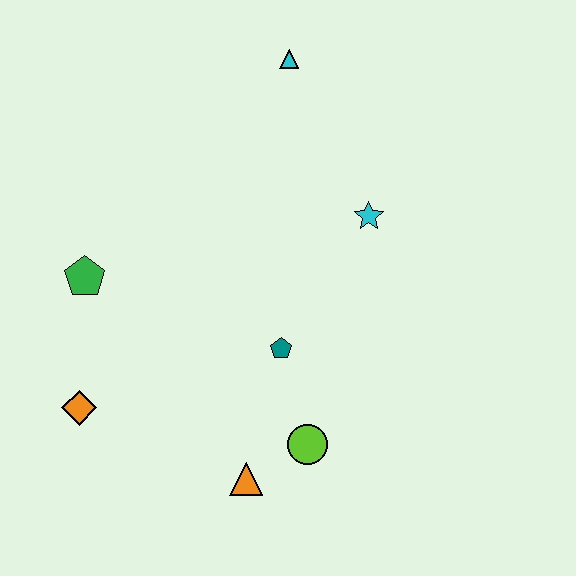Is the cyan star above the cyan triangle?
No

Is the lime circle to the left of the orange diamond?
No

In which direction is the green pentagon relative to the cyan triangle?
The green pentagon is below the cyan triangle.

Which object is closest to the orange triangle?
The lime circle is closest to the orange triangle.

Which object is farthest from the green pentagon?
The cyan triangle is farthest from the green pentagon.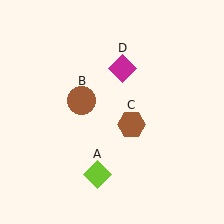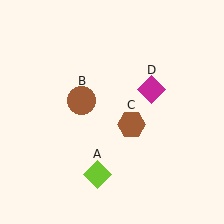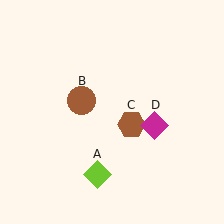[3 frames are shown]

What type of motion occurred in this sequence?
The magenta diamond (object D) rotated clockwise around the center of the scene.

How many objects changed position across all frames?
1 object changed position: magenta diamond (object D).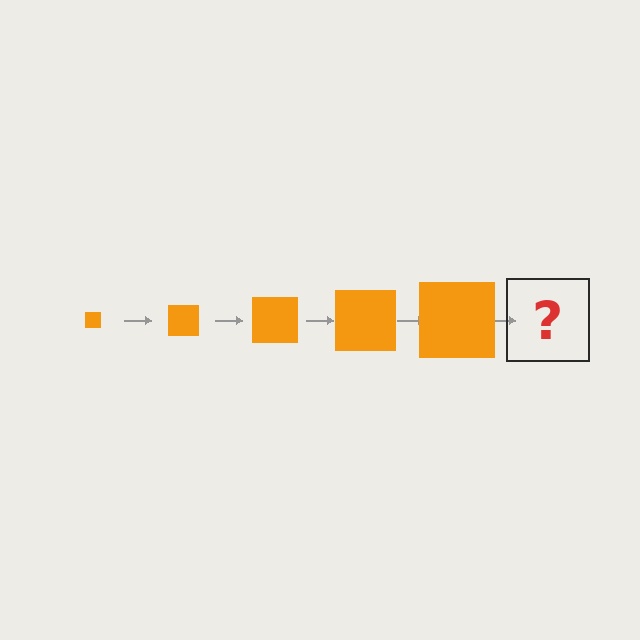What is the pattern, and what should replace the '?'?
The pattern is that the square gets progressively larger each step. The '?' should be an orange square, larger than the previous one.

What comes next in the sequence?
The next element should be an orange square, larger than the previous one.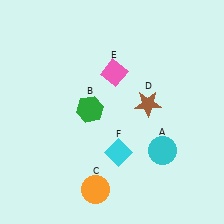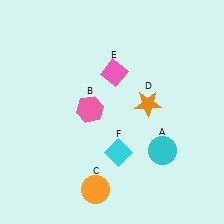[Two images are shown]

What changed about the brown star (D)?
In Image 1, D is brown. In Image 2, it changed to orange.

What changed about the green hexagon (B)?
In Image 1, B is green. In Image 2, it changed to pink.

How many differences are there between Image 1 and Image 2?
There are 2 differences between the two images.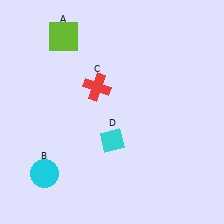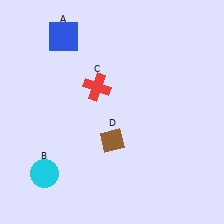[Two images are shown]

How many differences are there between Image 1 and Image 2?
There are 2 differences between the two images.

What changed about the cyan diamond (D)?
In Image 1, D is cyan. In Image 2, it changed to brown.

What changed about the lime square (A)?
In Image 1, A is lime. In Image 2, it changed to blue.